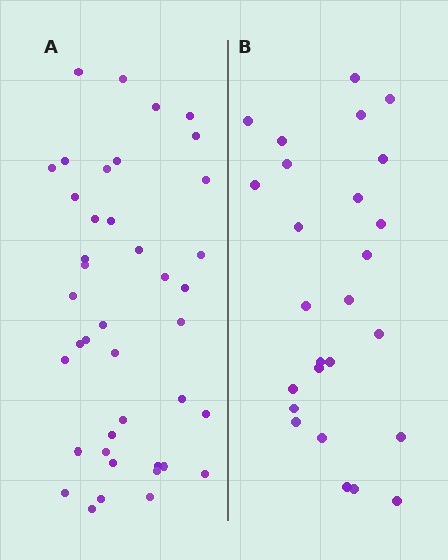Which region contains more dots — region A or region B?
Region A (the left region) has more dots.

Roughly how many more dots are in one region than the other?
Region A has approximately 15 more dots than region B.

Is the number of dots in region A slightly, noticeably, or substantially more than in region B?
Region A has substantially more. The ratio is roughly 1.6 to 1.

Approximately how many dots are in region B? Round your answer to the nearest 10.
About 30 dots. (The exact count is 26, which rounds to 30.)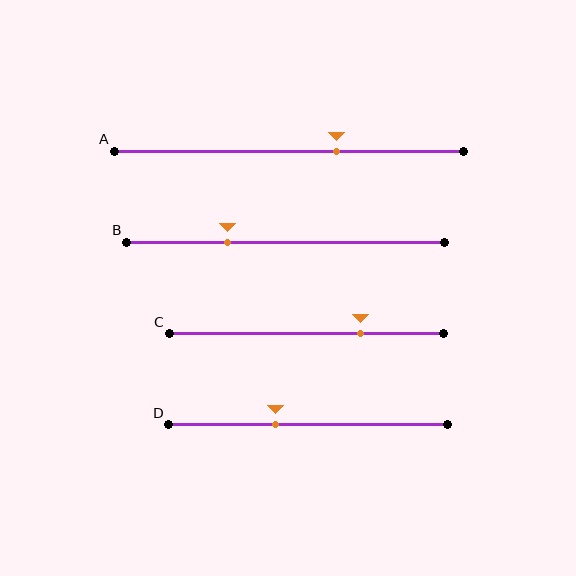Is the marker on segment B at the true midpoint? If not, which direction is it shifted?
No, the marker on segment B is shifted to the left by about 18% of the segment length.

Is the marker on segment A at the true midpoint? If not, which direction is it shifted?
No, the marker on segment A is shifted to the right by about 14% of the segment length.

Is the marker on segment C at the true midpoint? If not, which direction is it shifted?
No, the marker on segment C is shifted to the right by about 20% of the segment length.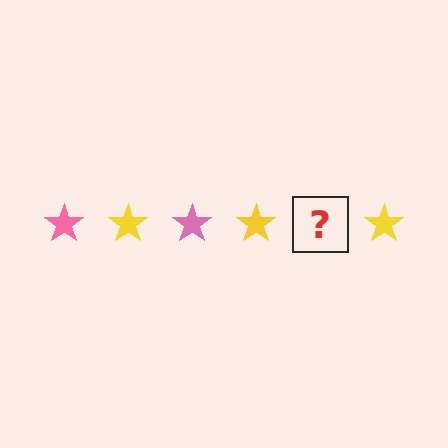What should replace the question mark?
The question mark should be replaced with a pink star.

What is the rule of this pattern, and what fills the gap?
The rule is that the pattern cycles through pink, yellow stars. The gap should be filled with a pink star.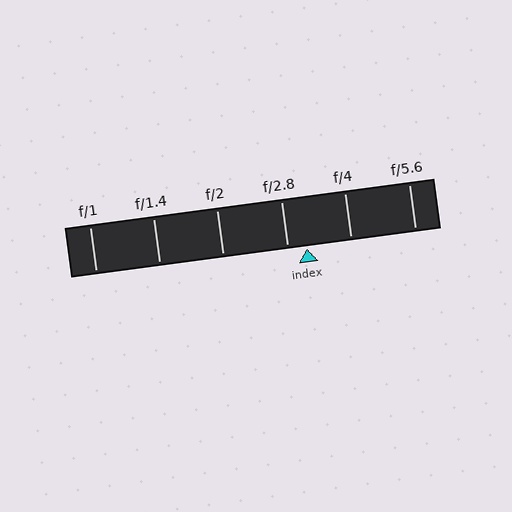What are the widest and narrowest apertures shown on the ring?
The widest aperture shown is f/1 and the narrowest is f/5.6.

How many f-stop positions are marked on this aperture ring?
There are 6 f-stop positions marked.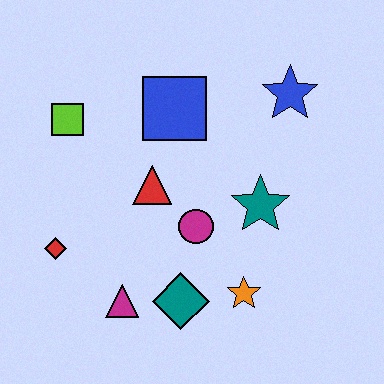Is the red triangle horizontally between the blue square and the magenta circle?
No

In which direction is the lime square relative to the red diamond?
The lime square is above the red diamond.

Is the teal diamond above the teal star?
No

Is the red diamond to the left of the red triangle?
Yes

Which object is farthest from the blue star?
The red diamond is farthest from the blue star.